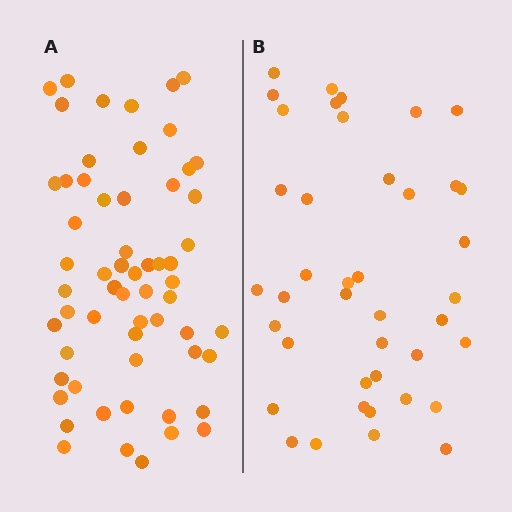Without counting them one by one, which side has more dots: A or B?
Region A (the left region) has more dots.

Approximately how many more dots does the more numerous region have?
Region A has approximately 20 more dots than region B.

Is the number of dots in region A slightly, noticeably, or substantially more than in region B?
Region A has substantially more. The ratio is roughly 1.5 to 1.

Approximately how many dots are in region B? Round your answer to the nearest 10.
About 40 dots. (The exact count is 41, which rounds to 40.)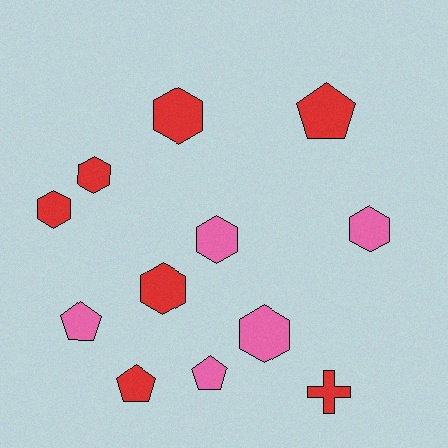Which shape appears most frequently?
Hexagon, with 7 objects.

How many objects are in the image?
There are 12 objects.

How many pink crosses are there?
There are no pink crosses.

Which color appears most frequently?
Red, with 7 objects.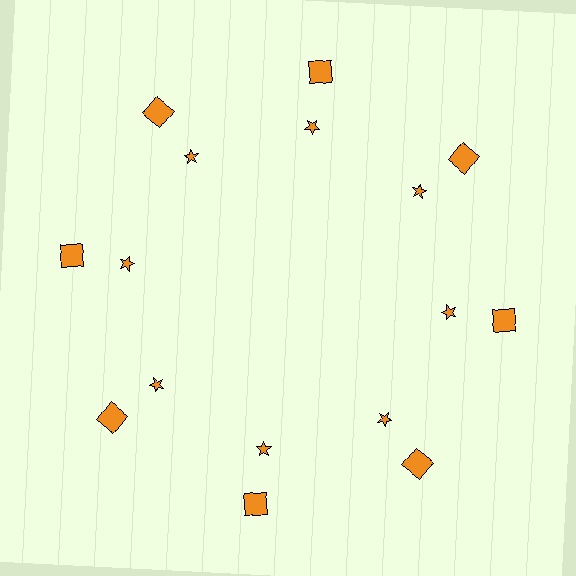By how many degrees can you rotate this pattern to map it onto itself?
The pattern maps onto itself every 45 degrees of rotation.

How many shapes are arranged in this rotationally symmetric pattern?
There are 16 shapes, arranged in 8 groups of 2.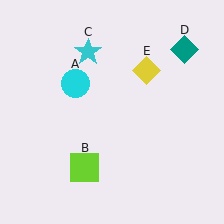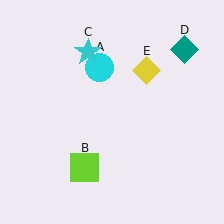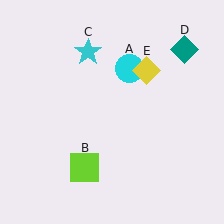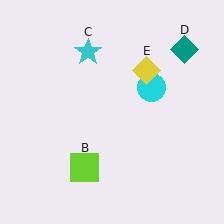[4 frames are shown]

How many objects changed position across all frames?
1 object changed position: cyan circle (object A).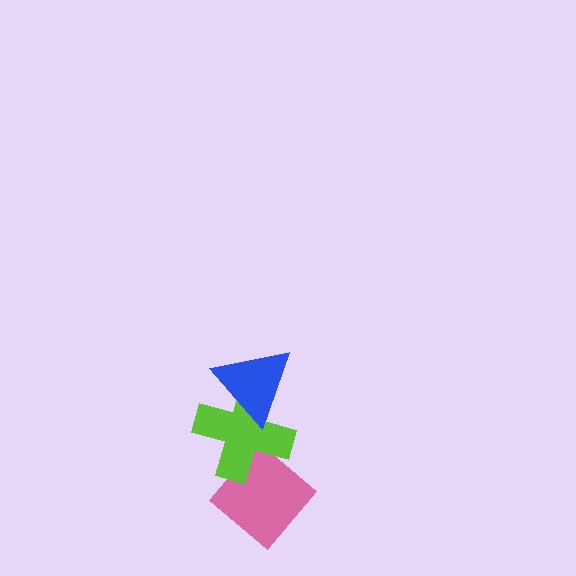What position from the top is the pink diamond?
The pink diamond is 3rd from the top.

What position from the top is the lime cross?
The lime cross is 2nd from the top.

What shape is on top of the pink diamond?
The lime cross is on top of the pink diamond.